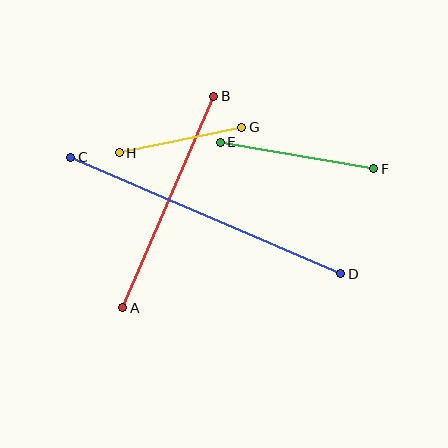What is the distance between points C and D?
The distance is approximately 294 pixels.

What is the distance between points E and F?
The distance is approximately 156 pixels.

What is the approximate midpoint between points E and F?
The midpoint is at approximately (297, 156) pixels.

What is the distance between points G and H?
The distance is approximately 125 pixels.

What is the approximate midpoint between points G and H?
The midpoint is at approximately (180, 140) pixels.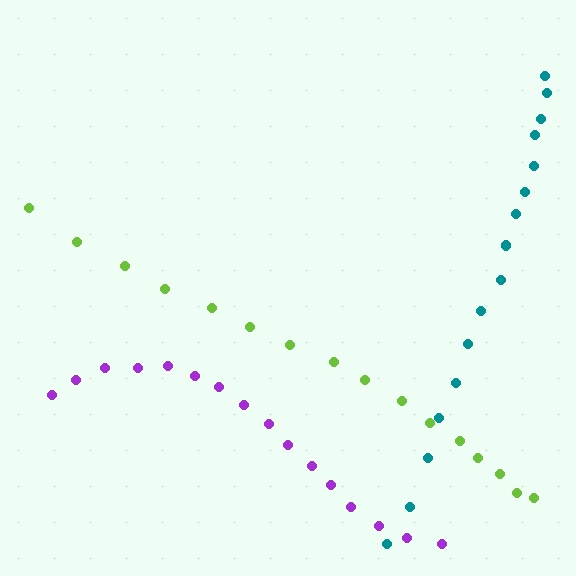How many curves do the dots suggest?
There are 3 distinct paths.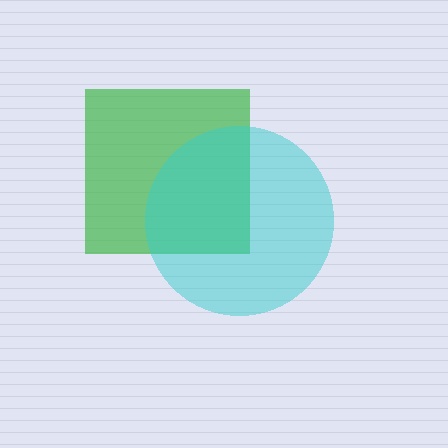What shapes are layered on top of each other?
The layered shapes are: a green square, a cyan circle.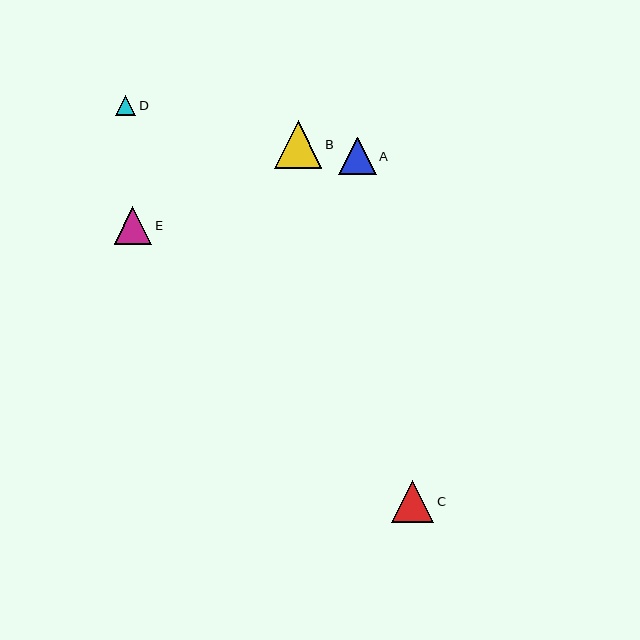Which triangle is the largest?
Triangle B is the largest with a size of approximately 48 pixels.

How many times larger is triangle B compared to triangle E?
Triangle B is approximately 1.3 times the size of triangle E.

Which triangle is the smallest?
Triangle D is the smallest with a size of approximately 20 pixels.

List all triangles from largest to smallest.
From largest to smallest: B, C, E, A, D.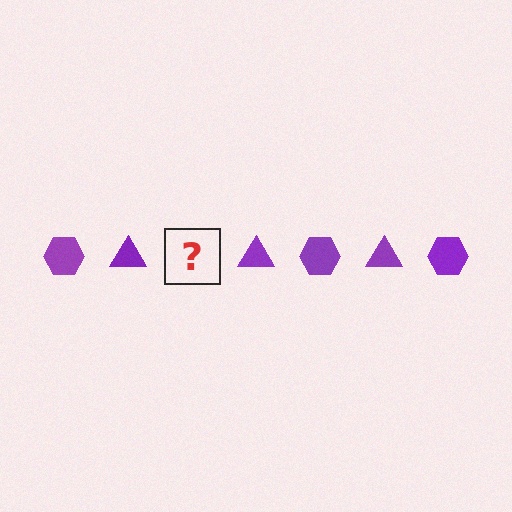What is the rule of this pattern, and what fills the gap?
The rule is that the pattern cycles through hexagon, triangle shapes in purple. The gap should be filled with a purple hexagon.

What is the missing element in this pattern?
The missing element is a purple hexagon.